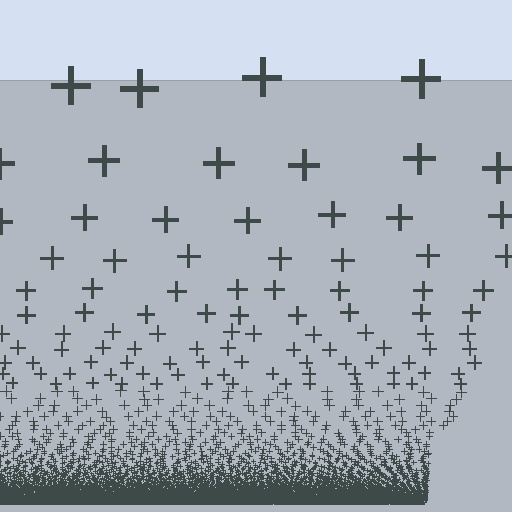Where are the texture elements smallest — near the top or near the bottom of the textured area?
Near the bottom.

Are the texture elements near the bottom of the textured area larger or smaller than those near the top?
Smaller. The gradient is inverted — elements near the bottom are smaller and denser.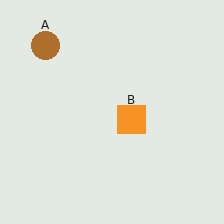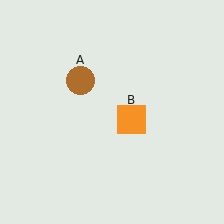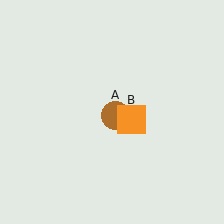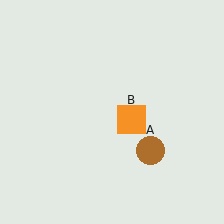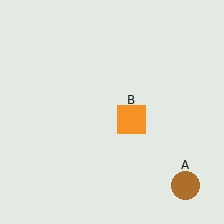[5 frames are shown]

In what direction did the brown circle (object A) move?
The brown circle (object A) moved down and to the right.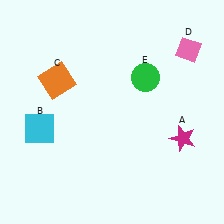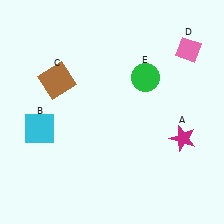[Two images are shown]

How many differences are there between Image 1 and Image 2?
There is 1 difference between the two images.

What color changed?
The square (C) changed from orange in Image 1 to brown in Image 2.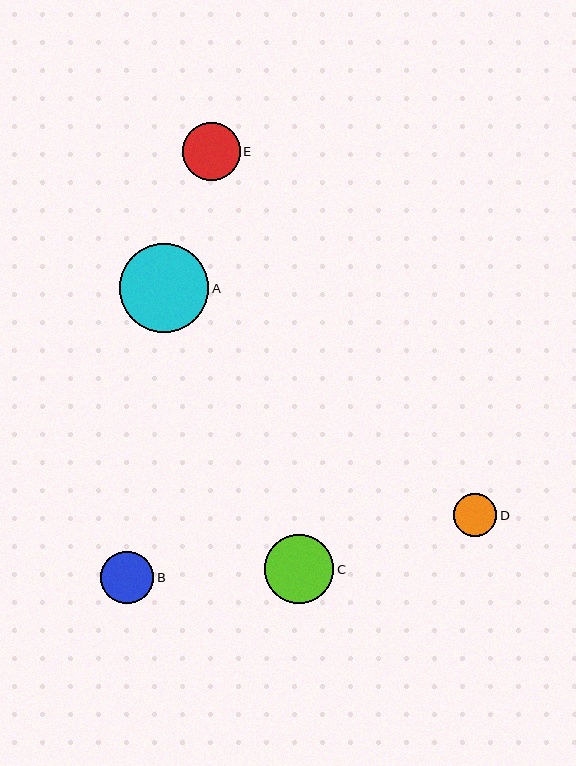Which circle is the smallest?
Circle D is the smallest with a size of approximately 43 pixels.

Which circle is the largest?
Circle A is the largest with a size of approximately 89 pixels.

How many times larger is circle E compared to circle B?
Circle E is approximately 1.1 times the size of circle B.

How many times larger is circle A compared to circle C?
Circle A is approximately 1.3 times the size of circle C.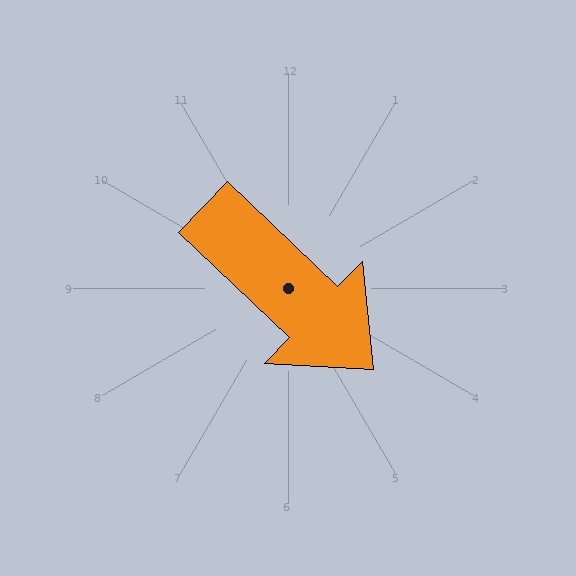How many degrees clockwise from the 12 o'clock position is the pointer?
Approximately 134 degrees.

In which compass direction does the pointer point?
Southeast.